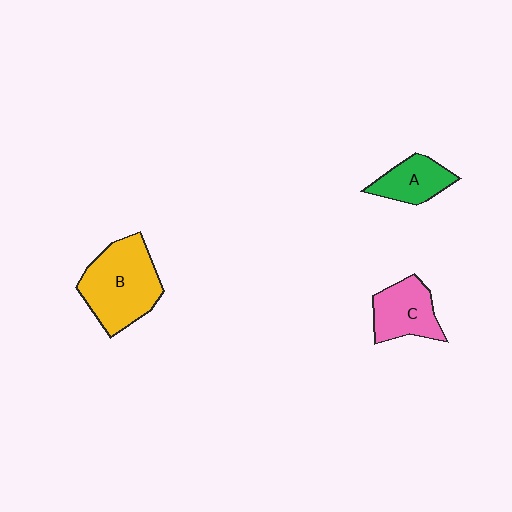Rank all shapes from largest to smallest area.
From largest to smallest: B (yellow), C (pink), A (green).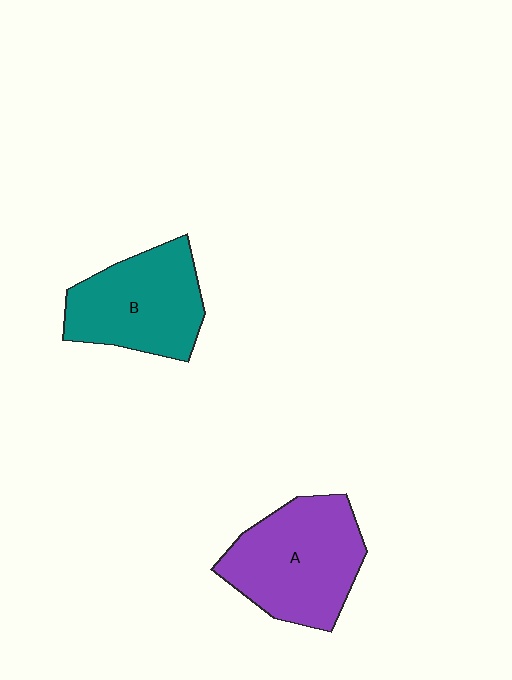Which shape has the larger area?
Shape A (purple).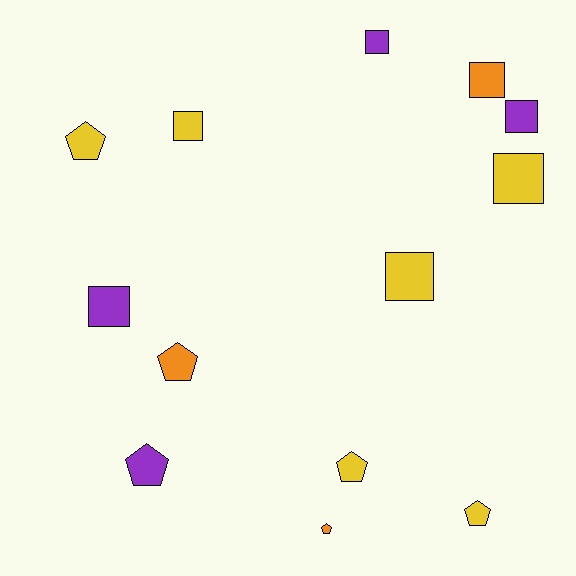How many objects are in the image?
There are 13 objects.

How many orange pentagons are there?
There are 2 orange pentagons.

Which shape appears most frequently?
Square, with 7 objects.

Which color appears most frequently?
Yellow, with 6 objects.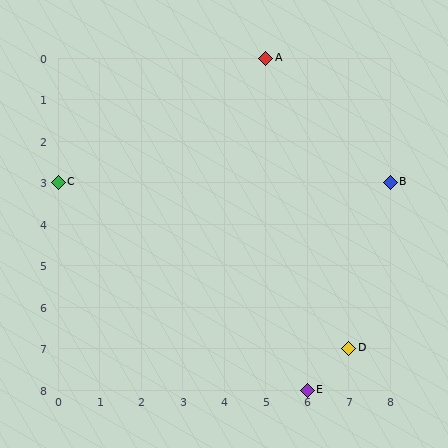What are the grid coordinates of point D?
Point D is at grid coordinates (7, 7).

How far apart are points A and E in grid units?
Points A and E are 1 column and 8 rows apart (about 8.1 grid units diagonally).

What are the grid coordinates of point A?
Point A is at grid coordinates (5, 0).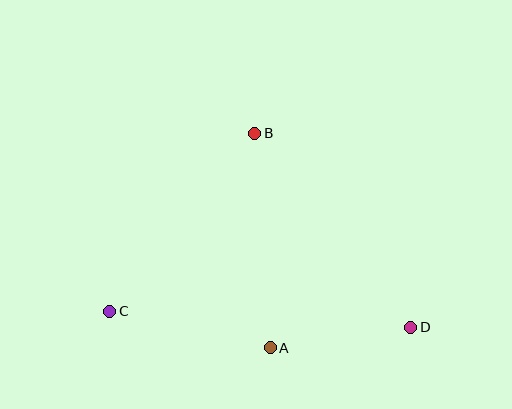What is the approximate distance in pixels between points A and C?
The distance between A and C is approximately 165 pixels.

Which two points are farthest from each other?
Points C and D are farthest from each other.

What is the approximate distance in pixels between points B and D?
The distance between B and D is approximately 249 pixels.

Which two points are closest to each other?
Points A and D are closest to each other.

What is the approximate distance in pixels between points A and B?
The distance between A and B is approximately 215 pixels.